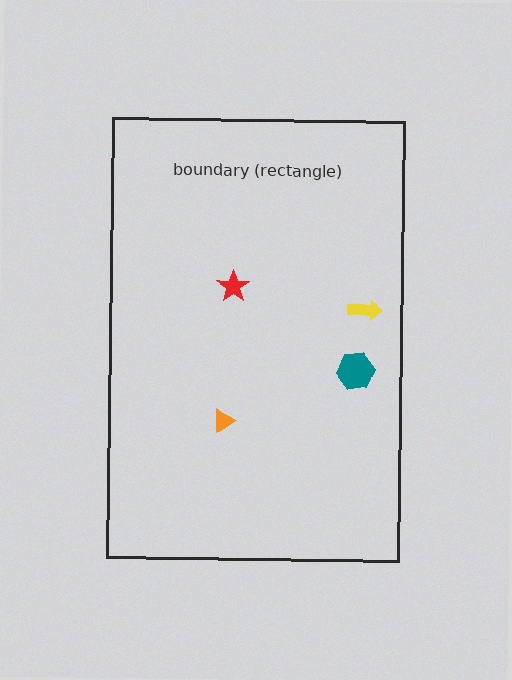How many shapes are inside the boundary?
4 inside, 0 outside.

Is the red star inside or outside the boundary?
Inside.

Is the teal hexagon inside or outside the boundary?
Inside.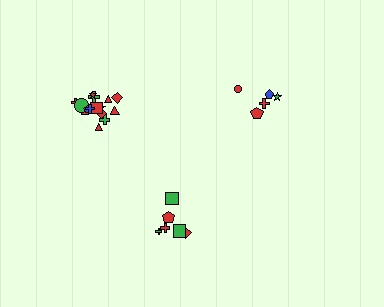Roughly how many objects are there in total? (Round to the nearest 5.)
Roughly 25 objects in total.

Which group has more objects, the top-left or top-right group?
The top-left group.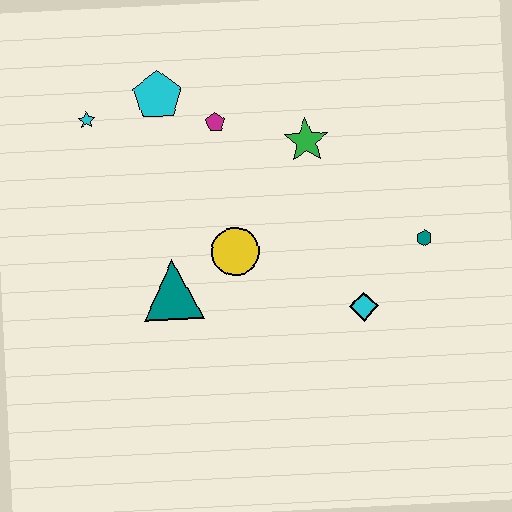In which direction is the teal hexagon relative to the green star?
The teal hexagon is to the right of the green star.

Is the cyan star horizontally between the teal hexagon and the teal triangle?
No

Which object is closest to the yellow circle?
The teal triangle is closest to the yellow circle.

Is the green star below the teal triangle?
No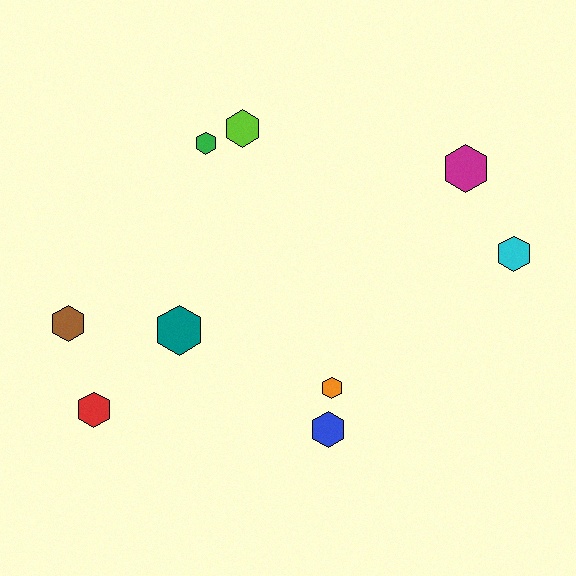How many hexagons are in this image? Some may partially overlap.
There are 9 hexagons.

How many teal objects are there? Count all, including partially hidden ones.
There is 1 teal object.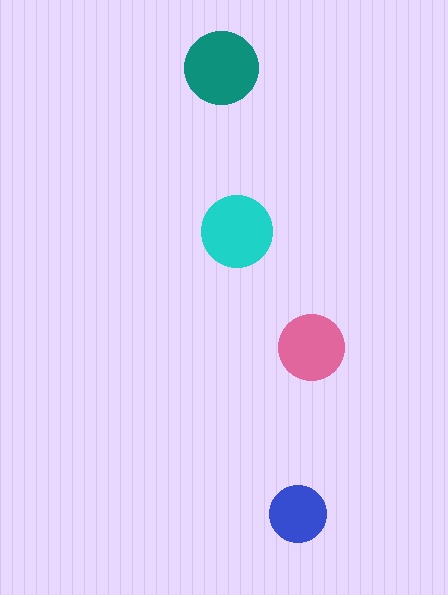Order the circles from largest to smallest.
the teal one, the cyan one, the pink one, the blue one.